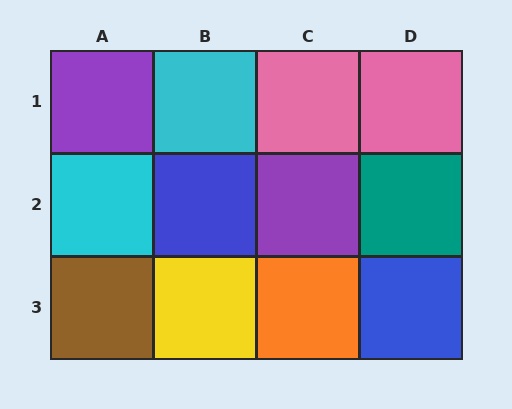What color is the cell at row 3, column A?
Brown.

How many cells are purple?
2 cells are purple.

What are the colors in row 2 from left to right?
Cyan, blue, purple, teal.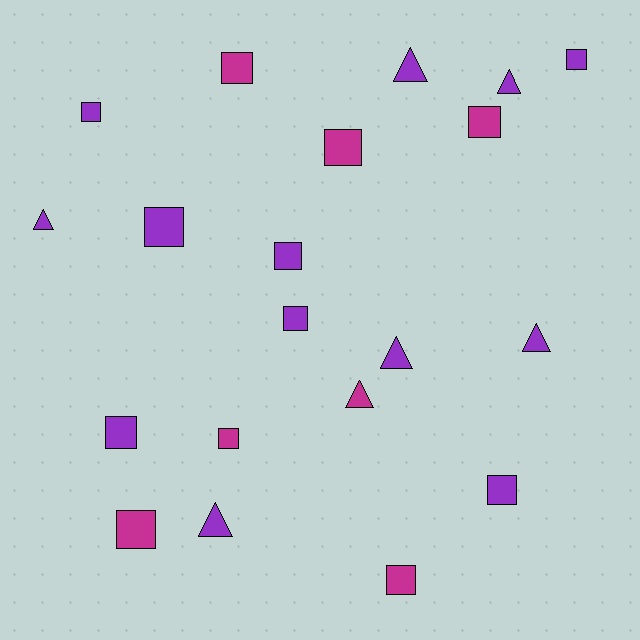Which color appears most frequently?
Purple, with 13 objects.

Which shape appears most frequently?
Square, with 13 objects.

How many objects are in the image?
There are 20 objects.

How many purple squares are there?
There are 7 purple squares.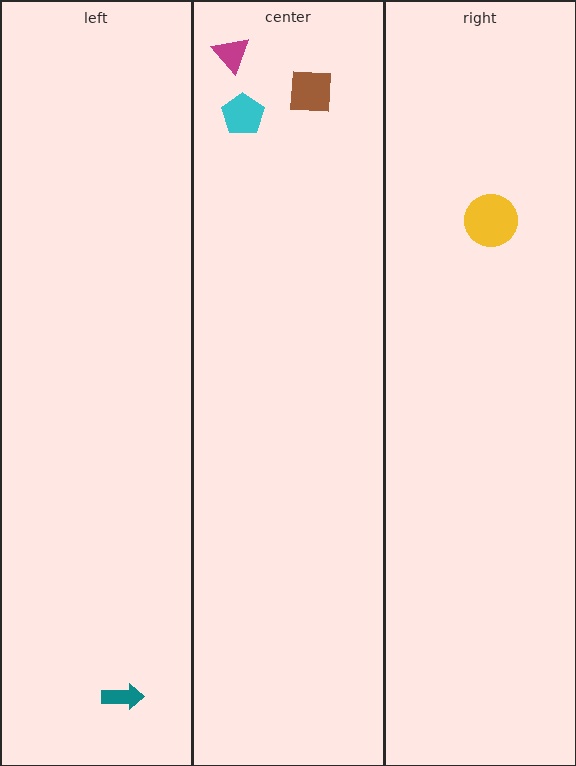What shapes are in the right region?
The yellow circle.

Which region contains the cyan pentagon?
The center region.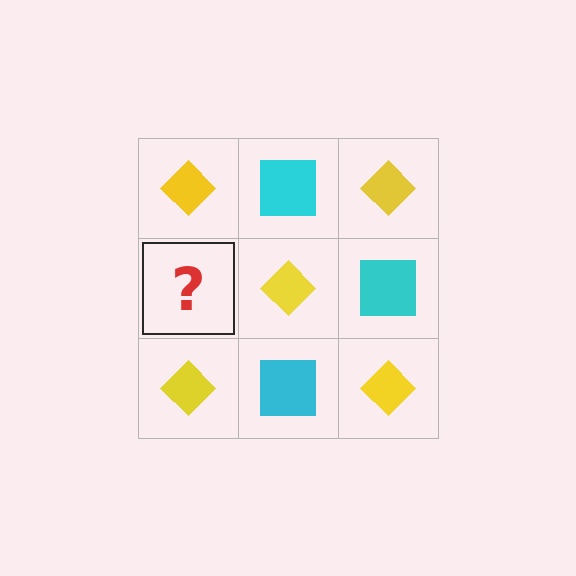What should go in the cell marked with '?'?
The missing cell should contain a cyan square.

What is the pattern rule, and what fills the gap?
The rule is that it alternates yellow diamond and cyan square in a checkerboard pattern. The gap should be filled with a cyan square.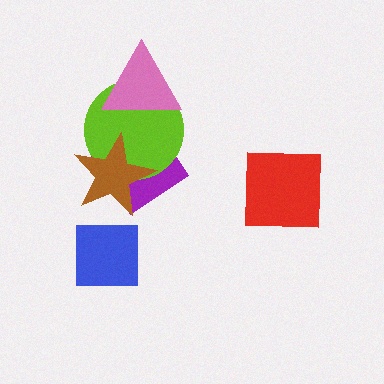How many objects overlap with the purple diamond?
3 objects overlap with the purple diamond.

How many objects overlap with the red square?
0 objects overlap with the red square.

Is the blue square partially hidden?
No, no other shape covers it.